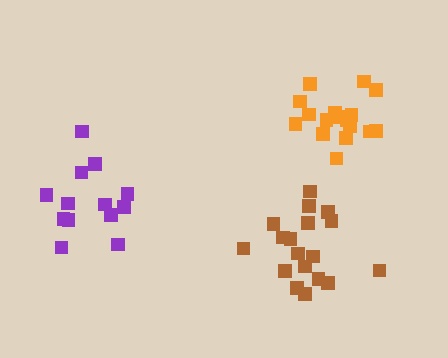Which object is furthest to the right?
The orange cluster is rightmost.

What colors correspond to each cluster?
The clusters are colored: orange, purple, brown.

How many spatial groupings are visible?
There are 3 spatial groupings.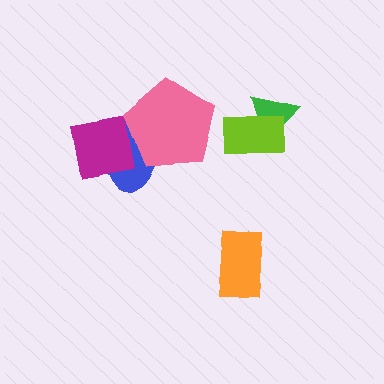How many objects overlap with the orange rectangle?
0 objects overlap with the orange rectangle.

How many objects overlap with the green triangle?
1 object overlaps with the green triangle.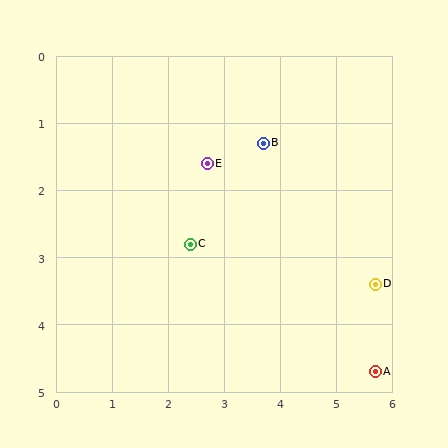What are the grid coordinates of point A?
Point A is at approximately (5.7, 4.7).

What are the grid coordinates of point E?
Point E is at approximately (2.7, 1.6).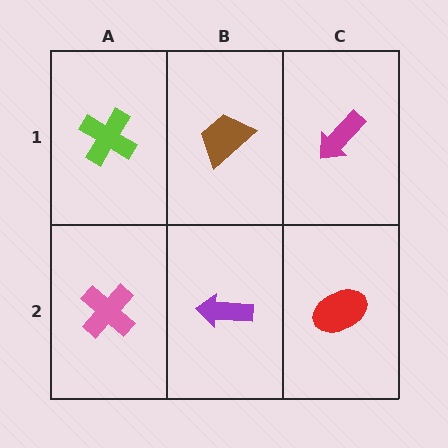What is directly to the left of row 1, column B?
A lime cross.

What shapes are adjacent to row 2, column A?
A lime cross (row 1, column A), a purple arrow (row 2, column B).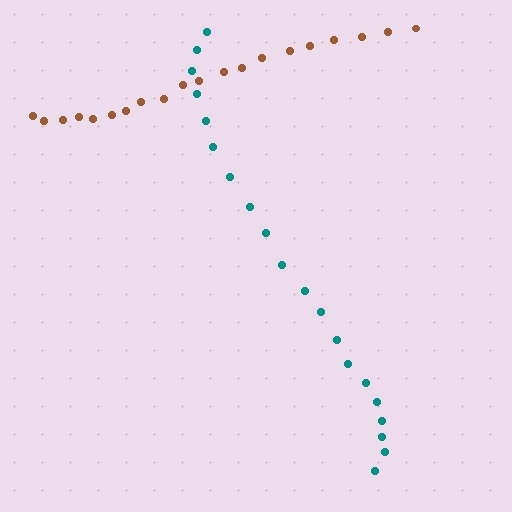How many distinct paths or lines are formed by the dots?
There are 2 distinct paths.